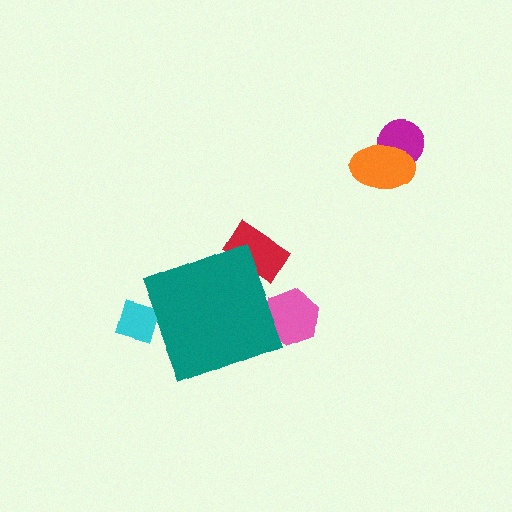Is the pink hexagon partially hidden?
Yes, the pink hexagon is partially hidden behind the teal diamond.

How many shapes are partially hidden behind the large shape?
3 shapes are partially hidden.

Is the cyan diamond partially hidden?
Yes, the cyan diamond is partially hidden behind the teal diamond.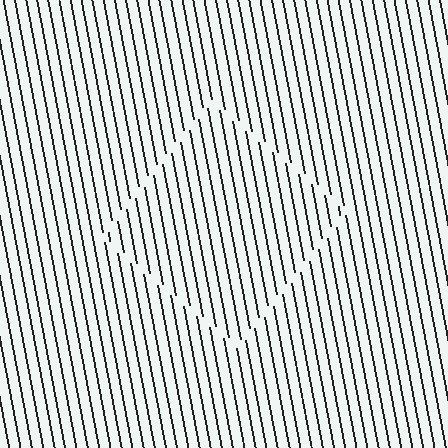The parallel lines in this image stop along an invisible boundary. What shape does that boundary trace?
An illusory square. The interior of the shape contains the same grating, shifted by half a period — the contour is defined by the phase discontinuity where line-ends from the inner and outer gratings abut.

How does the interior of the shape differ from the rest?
The interior of the shape contains the same grating, shifted by half a period — the contour is defined by the phase discontinuity where line-ends from the inner and outer gratings abut.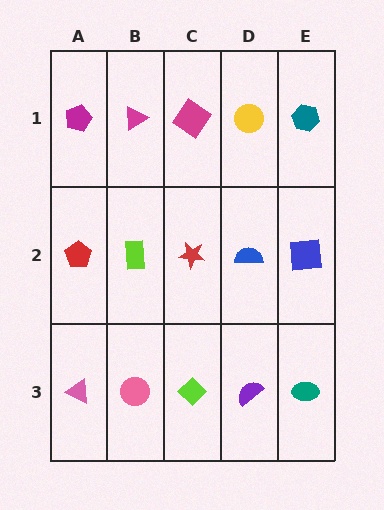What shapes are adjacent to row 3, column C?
A red star (row 2, column C), a pink circle (row 3, column B), a purple semicircle (row 3, column D).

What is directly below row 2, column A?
A pink triangle.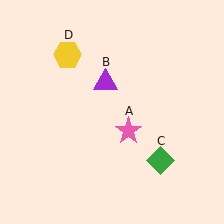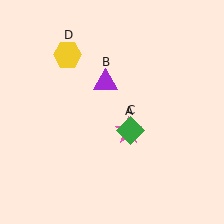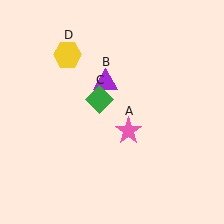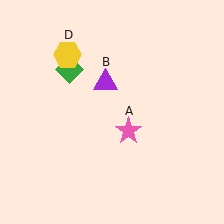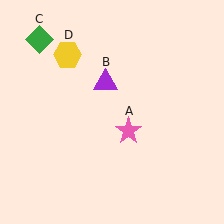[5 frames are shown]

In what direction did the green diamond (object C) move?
The green diamond (object C) moved up and to the left.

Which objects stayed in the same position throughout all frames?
Pink star (object A) and purple triangle (object B) and yellow hexagon (object D) remained stationary.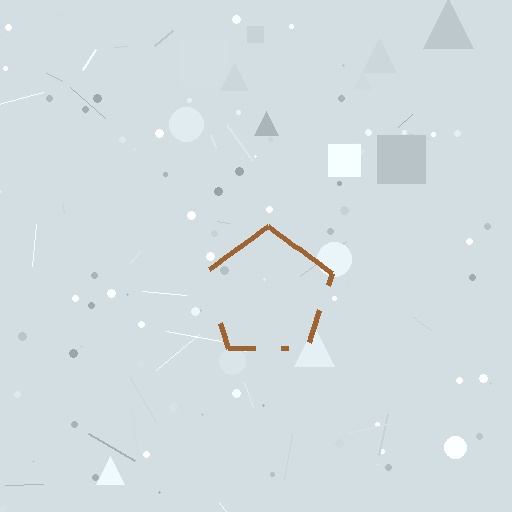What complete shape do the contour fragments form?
The contour fragments form a pentagon.